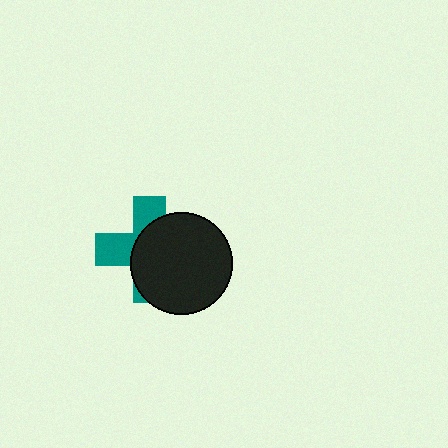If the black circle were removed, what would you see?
You would see the complete teal cross.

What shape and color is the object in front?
The object in front is a black circle.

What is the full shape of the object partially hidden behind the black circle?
The partially hidden object is a teal cross.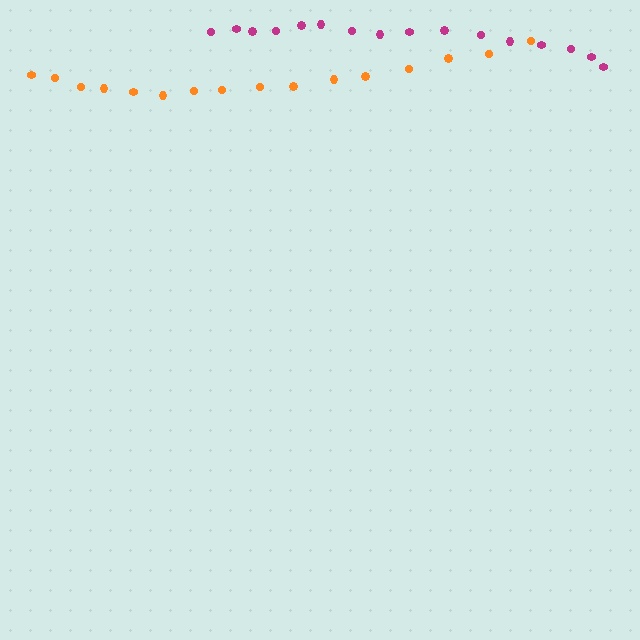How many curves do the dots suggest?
There are 2 distinct paths.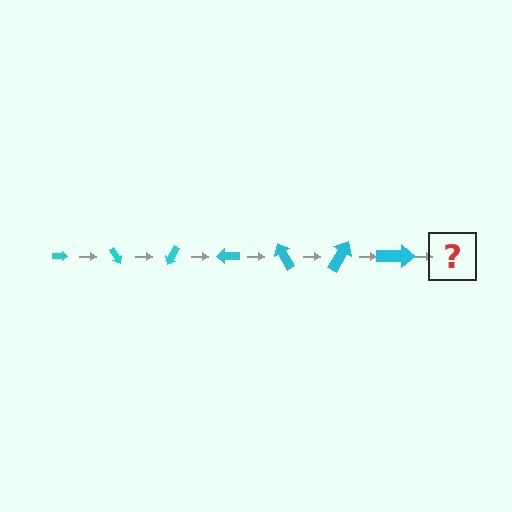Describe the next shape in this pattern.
It should be an arrow, larger than the previous one and rotated 420 degrees from the start.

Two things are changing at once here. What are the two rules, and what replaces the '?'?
The two rules are that the arrow grows larger each step and it rotates 60 degrees each step. The '?' should be an arrow, larger than the previous one and rotated 420 degrees from the start.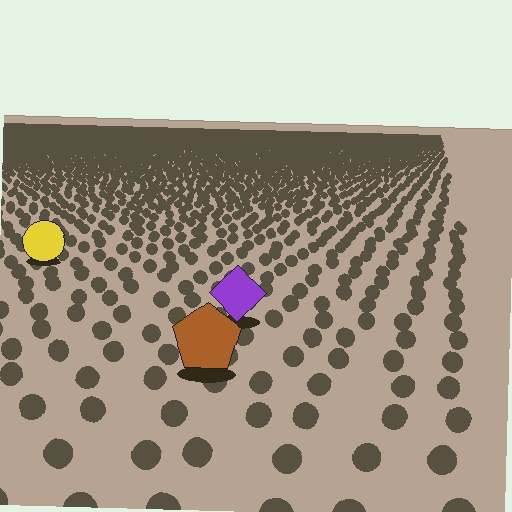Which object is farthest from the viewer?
The yellow circle is farthest from the viewer. It appears smaller and the ground texture around it is denser.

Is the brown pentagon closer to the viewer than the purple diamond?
Yes. The brown pentagon is closer — you can tell from the texture gradient: the ground texture is coarser near it.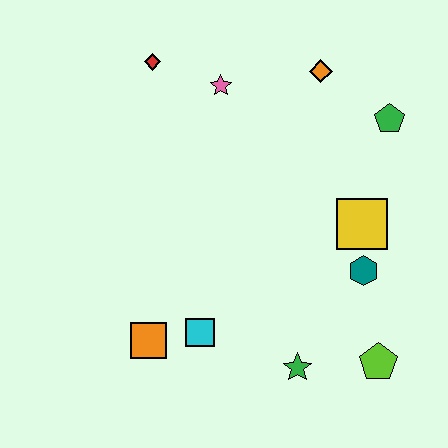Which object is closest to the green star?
The lime pentagon is closest to the green star.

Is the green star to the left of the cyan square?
No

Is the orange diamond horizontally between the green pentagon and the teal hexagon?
No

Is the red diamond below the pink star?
No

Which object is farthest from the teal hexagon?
The red diamond is farthest from the teal hexagon.